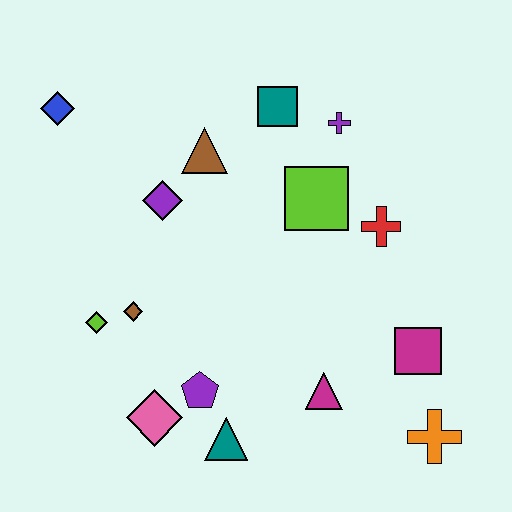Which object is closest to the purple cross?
The teal square is closest to the purple cross.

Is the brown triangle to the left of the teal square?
Yes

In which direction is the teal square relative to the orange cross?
The teal square is above the orange cross.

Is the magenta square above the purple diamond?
No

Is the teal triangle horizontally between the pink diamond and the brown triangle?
No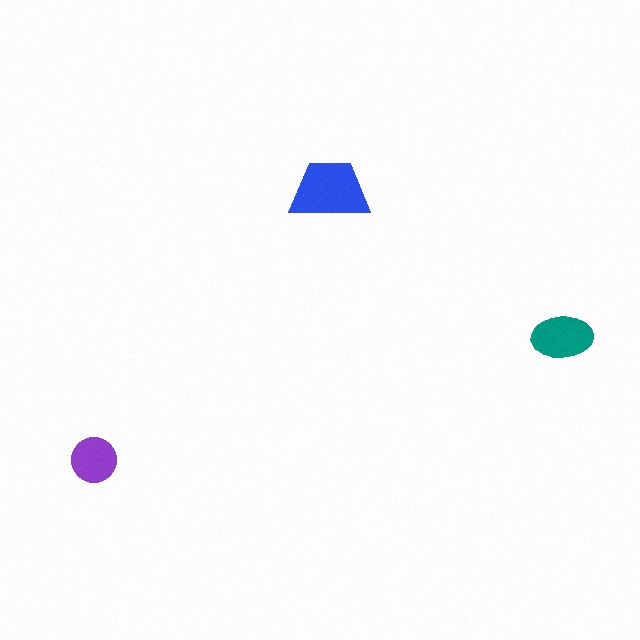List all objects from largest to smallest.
The blue trapezoid, the teal ellipse, the purple circle.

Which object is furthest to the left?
The purple circle is leftmost.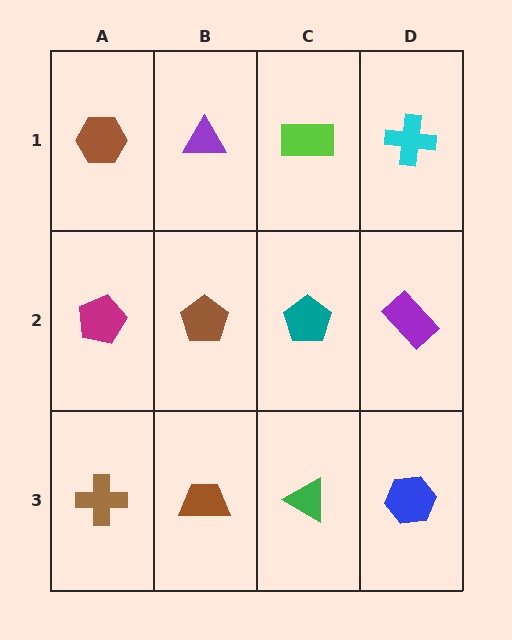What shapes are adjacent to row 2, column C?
A lime rectangle (row 1, column C), a green triangle (row 3, column C), a brown pentagon (row 2, column B), a purple rectangle (row 2, column D).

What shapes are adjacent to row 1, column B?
A brown pentagon (row 2, column B), a brown hexagon (row 1, column A), a lime rectangle (row 1, column C).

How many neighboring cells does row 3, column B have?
3.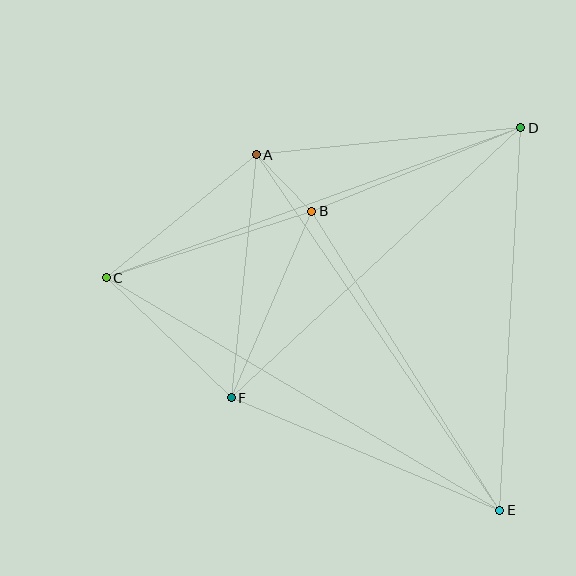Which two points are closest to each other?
Points A and B are closest to each other.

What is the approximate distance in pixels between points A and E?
The distance between A and E is approximately 431 pixels.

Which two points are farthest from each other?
Points C and E are farthest from each other.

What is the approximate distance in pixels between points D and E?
The distance between D and E is approximately 383 pixels.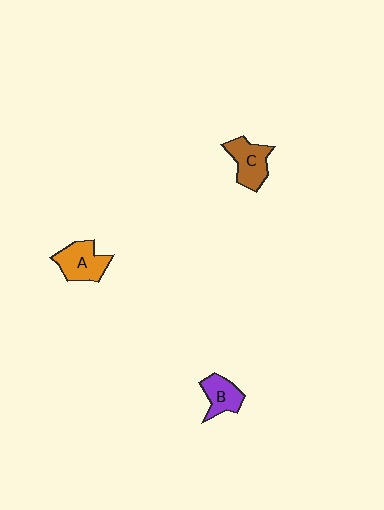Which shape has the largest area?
Shape A (orange).